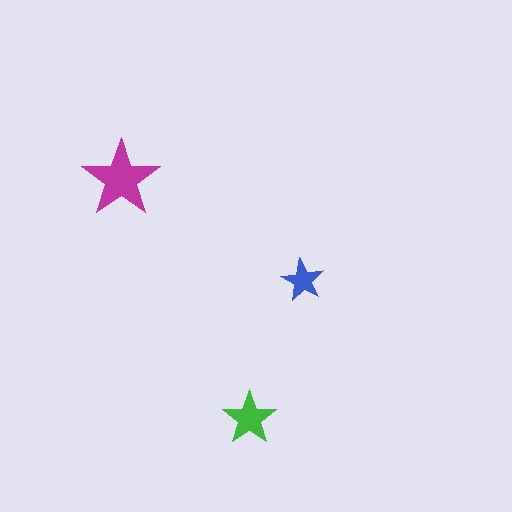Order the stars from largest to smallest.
the magenta one, the green one, the blue one.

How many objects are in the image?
There are 3 objects in the image.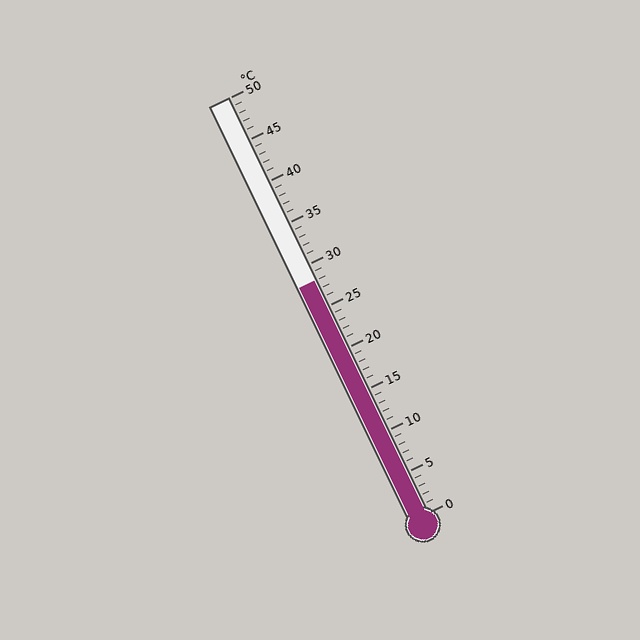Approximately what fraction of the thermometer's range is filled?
The thermometer is filled to approximately 55% of its range.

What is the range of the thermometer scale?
The thermometer scale ranges from 0°C to 50°C.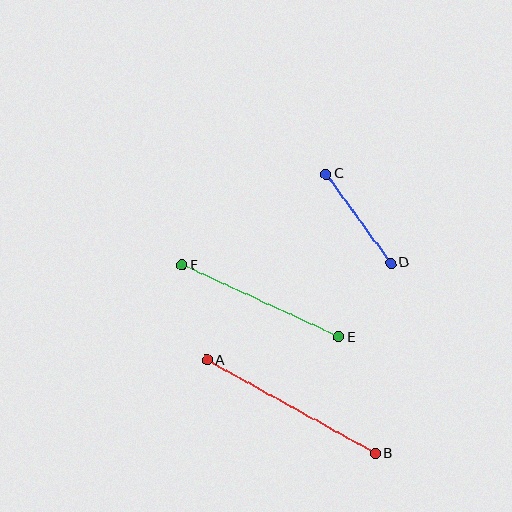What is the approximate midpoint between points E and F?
The midpoint is at approximately (260, 301) pixels.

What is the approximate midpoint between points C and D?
The midpoint is at approximately (359, 219) pixels.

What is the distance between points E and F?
The distance is approximately 172 pixels.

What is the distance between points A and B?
The distance is approximately 193 pixels.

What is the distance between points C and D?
The distance is approximately 110 pixels.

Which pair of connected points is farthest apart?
Points A and B are farthest apart.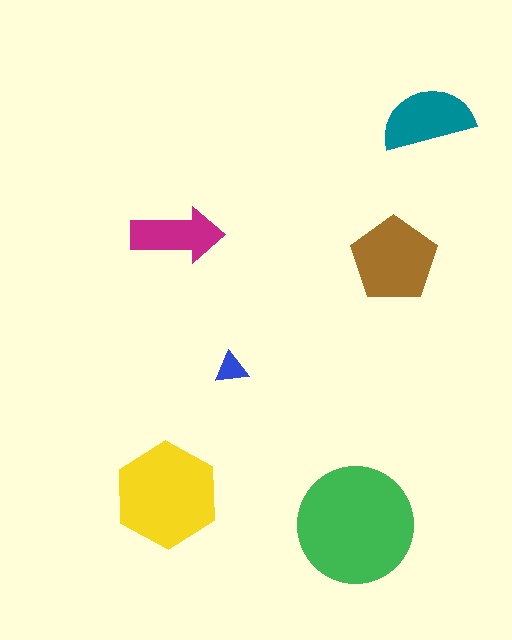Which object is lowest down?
The green circle is bottommost.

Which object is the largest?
The green circle.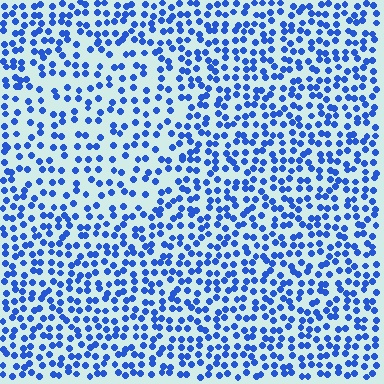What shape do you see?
I see a circle.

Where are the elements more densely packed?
The elements are more densely packed outside the circle boundary.